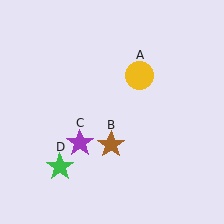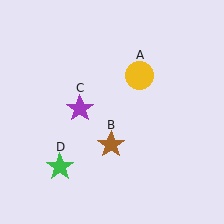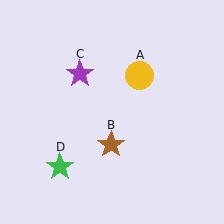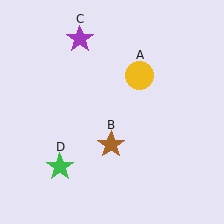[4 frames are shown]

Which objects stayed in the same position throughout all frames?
Yellow circle (object A) and brown star (object B) and green star (object D) remained stationary.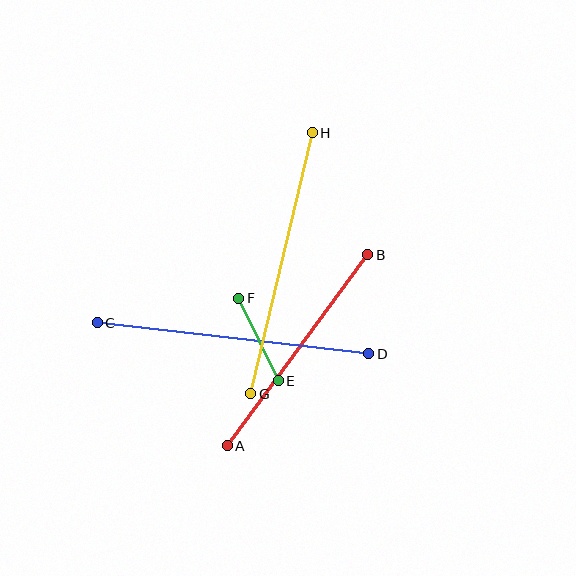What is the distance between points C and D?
The distance is approximately 274 pixels.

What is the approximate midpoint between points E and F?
The midpoint is at approximately (258, 340) pixels.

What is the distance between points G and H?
The distance is approximately 268 pixels.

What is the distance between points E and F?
The distance is approximately 92 pixels.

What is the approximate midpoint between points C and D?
The midpoint is at approximately (233, 338) pixels.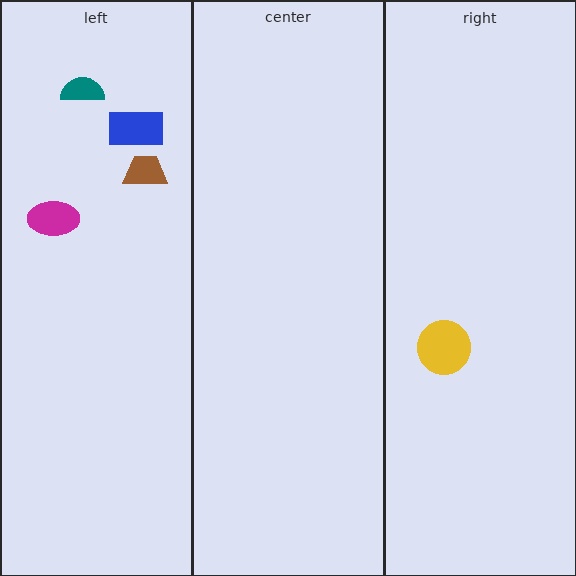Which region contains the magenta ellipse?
The left region.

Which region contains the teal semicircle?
The left region.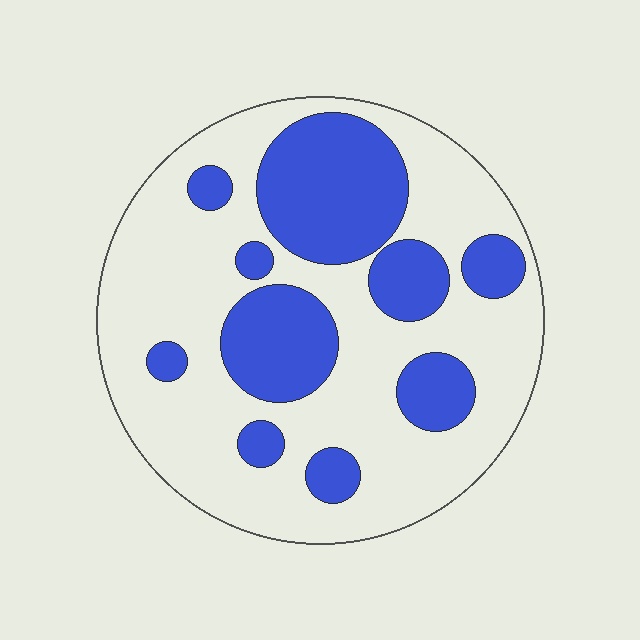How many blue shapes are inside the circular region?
10.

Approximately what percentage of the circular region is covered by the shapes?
Approximately 35%.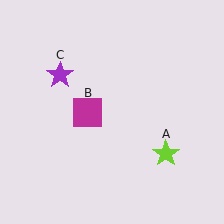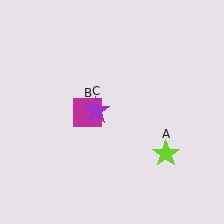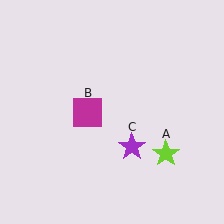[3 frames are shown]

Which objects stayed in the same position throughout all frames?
Lime star (object A) and magenta square (object B) remained stationary.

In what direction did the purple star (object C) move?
The purple star (object C) moved down and to the right.